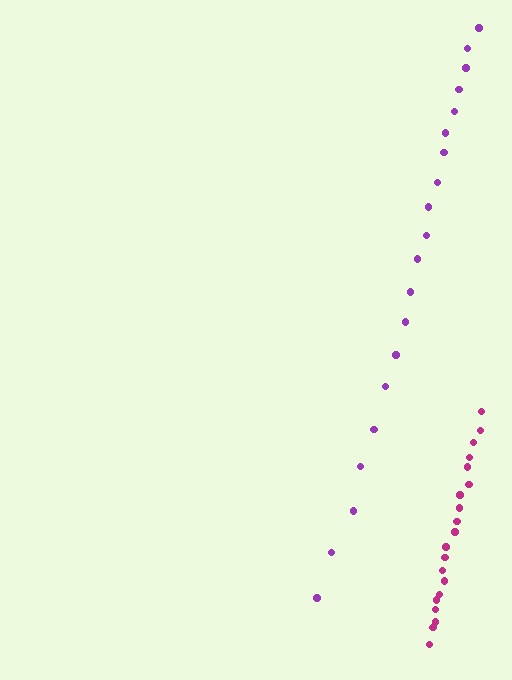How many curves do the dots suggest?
There are 2 distinct paths.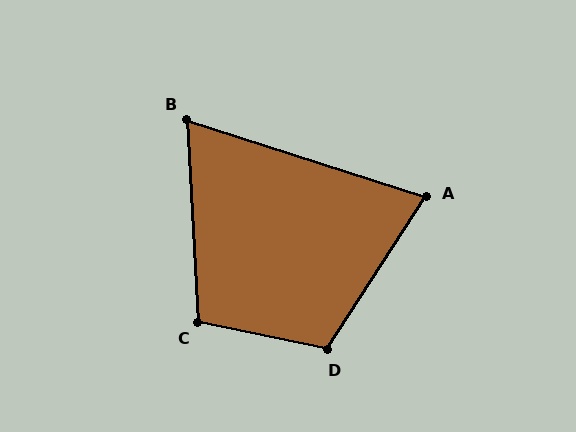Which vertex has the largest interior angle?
D, at approximately 111 degrees.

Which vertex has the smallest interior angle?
B, at approximately 69 degrees.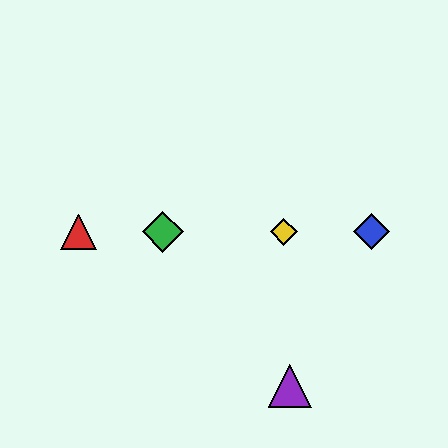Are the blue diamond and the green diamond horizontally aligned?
Yes, both are at y≈232.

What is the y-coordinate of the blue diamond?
The blue diamond is at y≈232.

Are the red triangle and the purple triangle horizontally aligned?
No, the red triangle is at y≈232 and the purple triangle is at y≈386.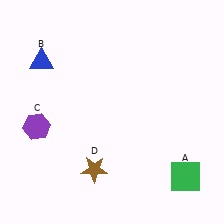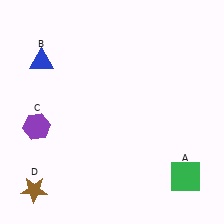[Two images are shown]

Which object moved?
The brown star (D) moved left.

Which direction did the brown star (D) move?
The brown star (D) moved left.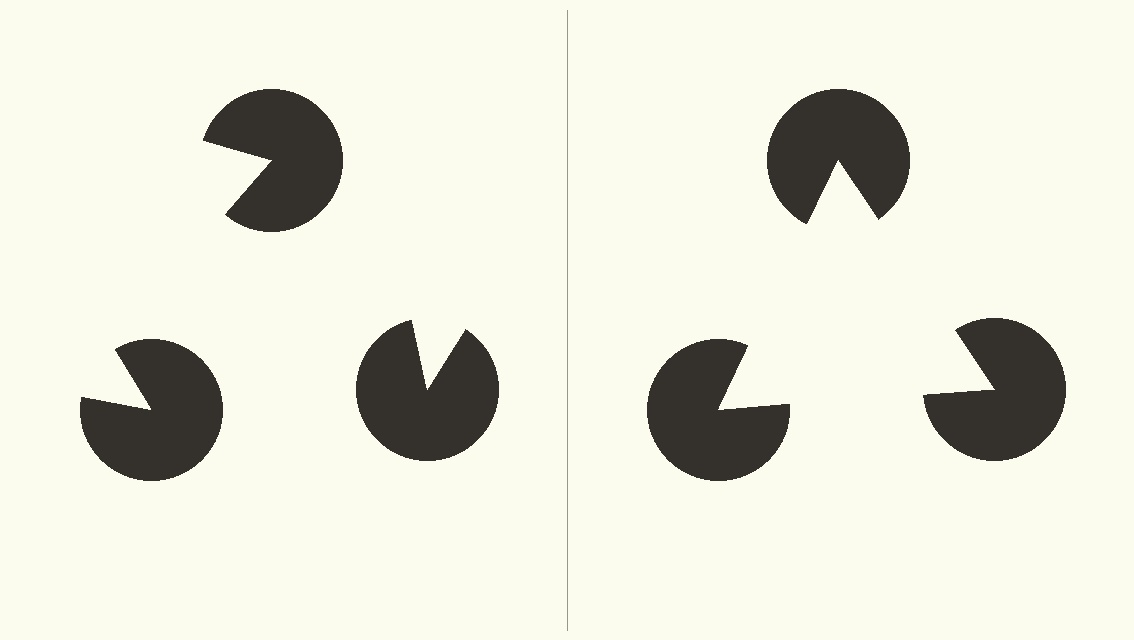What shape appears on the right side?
An illusory triangle.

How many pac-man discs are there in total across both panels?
6 — 3 on each side.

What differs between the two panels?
The pac-man discs are positioned identically on both sides; only the wedge orientations differ. On the right they align to a triangle; on the left they are misaligned.